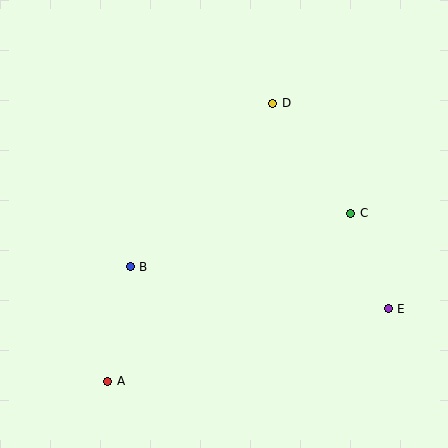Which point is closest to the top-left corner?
Point D is closest to the top-left corner.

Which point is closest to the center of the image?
Point B at (130, 267) is closest to the center.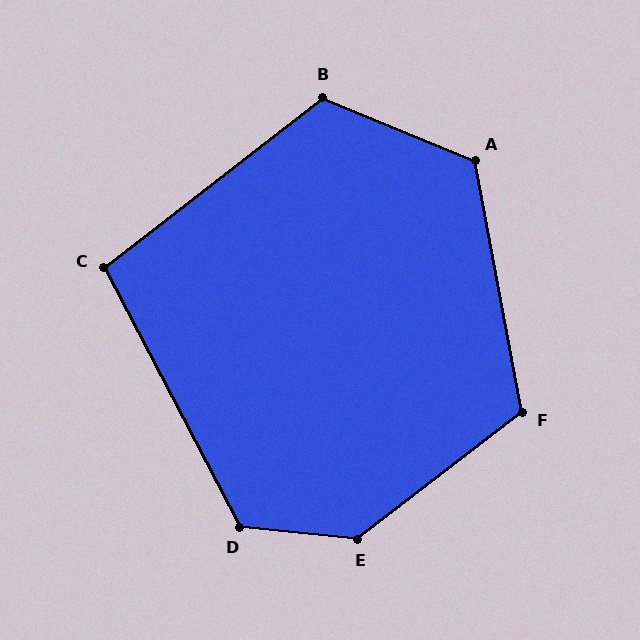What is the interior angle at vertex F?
Approximately 117 degrees (obtuse).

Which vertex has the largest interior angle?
E, at approximately 137 degrees.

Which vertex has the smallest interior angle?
C, at approximately 100 degrees.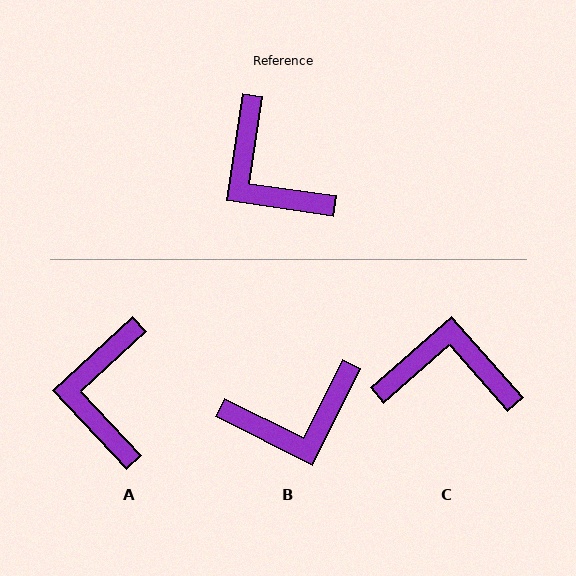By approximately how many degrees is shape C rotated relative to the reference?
Approximately 130 degrees clockwise.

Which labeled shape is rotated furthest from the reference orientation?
C, about 130 degrees away.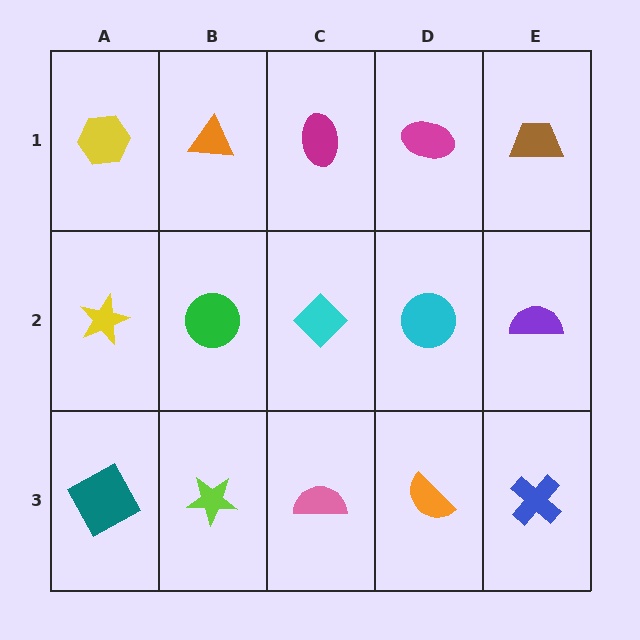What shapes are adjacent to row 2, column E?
A brown trapezoid (row 1, column E), a blue cross (row 3, column E), a cyan circle (row 2, column D).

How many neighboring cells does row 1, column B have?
3.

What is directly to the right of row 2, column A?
A green circle.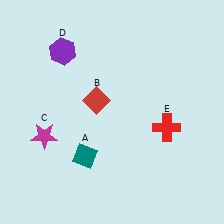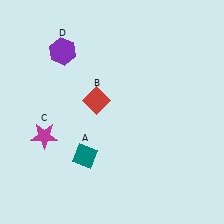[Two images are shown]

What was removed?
The red cross (E) was removed in Image 2.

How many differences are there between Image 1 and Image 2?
There is 1 difference between the two images.